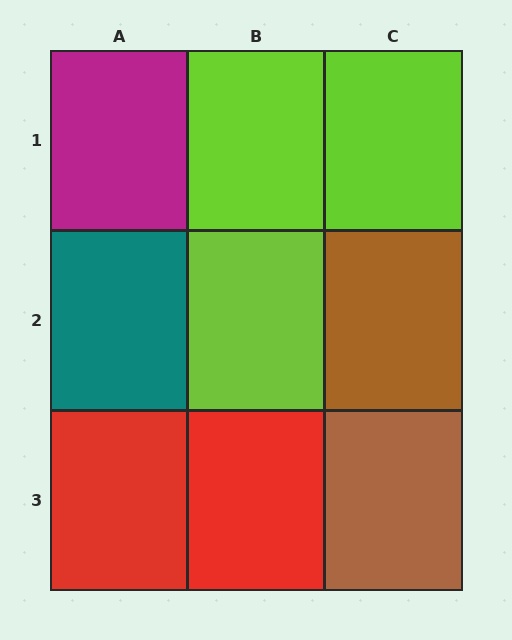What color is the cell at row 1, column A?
Magenta.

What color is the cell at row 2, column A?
Teal.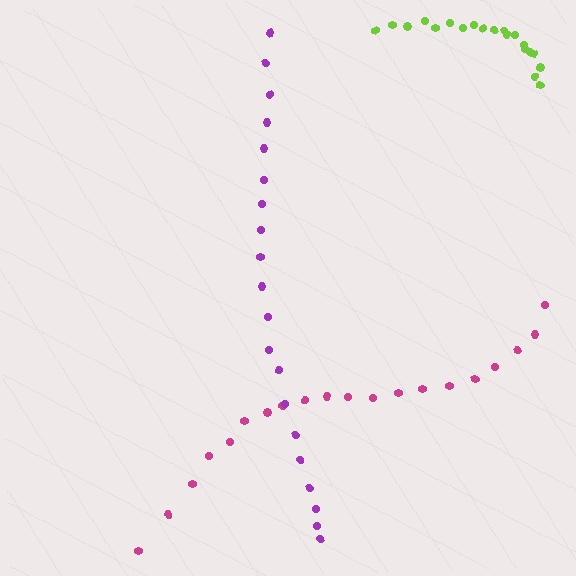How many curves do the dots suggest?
There are 3 distinct paths.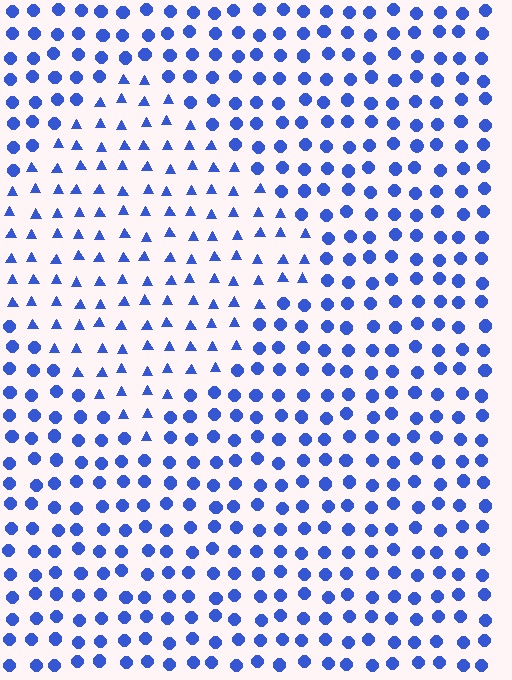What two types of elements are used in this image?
The image uses triangles inside the diamond region and circles outside it.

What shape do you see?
I see a diamond.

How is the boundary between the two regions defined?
The boundary is defined by a change in element shape: triangles inside vs. circles outside. All elements share the same color and spacing.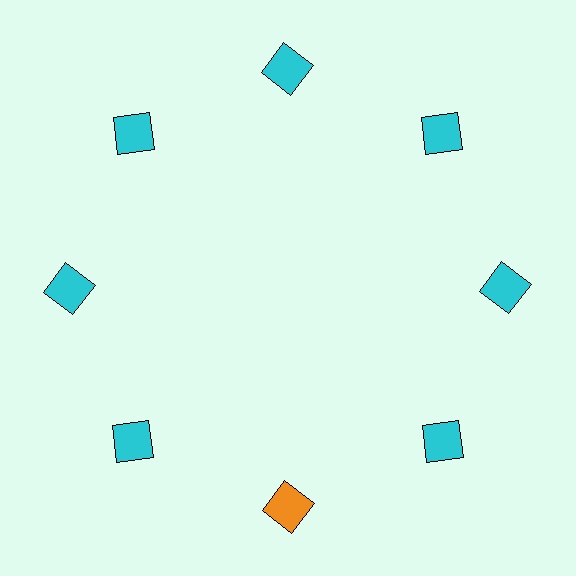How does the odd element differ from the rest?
It has a different color: orange instead of cyan.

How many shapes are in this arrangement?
There are 8 shapes arranged in a ring pattern.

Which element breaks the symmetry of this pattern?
The orange square at roughly the 6 o'clock position breaks the symmetry. All other shapes are cyan squares.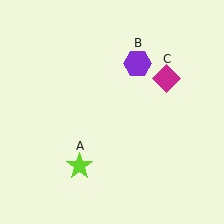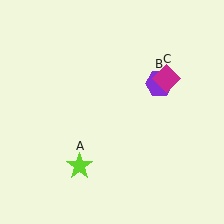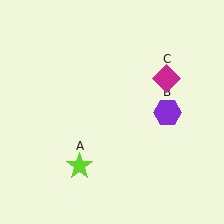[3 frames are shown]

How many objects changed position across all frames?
1 object changed position: purple hexagon (object B).